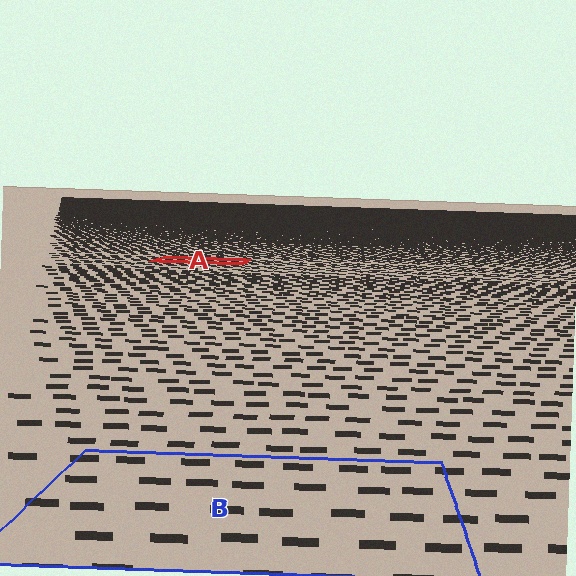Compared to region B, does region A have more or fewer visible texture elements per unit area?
Region A has more texture elements per unit area — they are packed more densely because it is farther away.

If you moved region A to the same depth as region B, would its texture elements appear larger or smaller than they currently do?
They would appear larger. At a closer depth, the same texture elements are projected at a bigger on-screen size.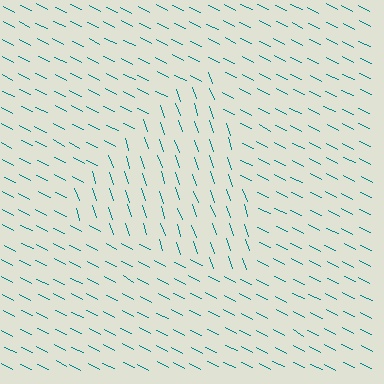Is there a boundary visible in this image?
Yes, there is a texture boundary formed by a change in line orientation.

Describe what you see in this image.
The image is filled with small teal line segments. A triangle region in the image has lines oriented differently from the surrounding lines, creating a visible texture boundary.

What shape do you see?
I see a triangle.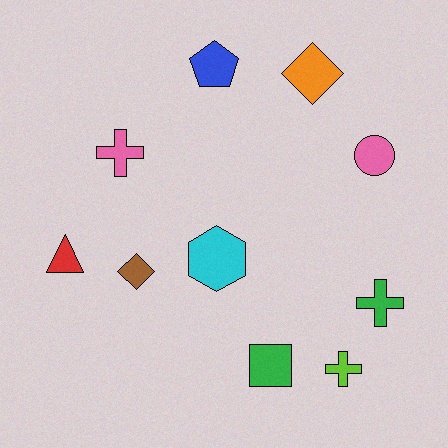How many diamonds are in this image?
There are 2 diamonds.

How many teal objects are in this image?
There are no teal objects.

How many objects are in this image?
There are 10 objects.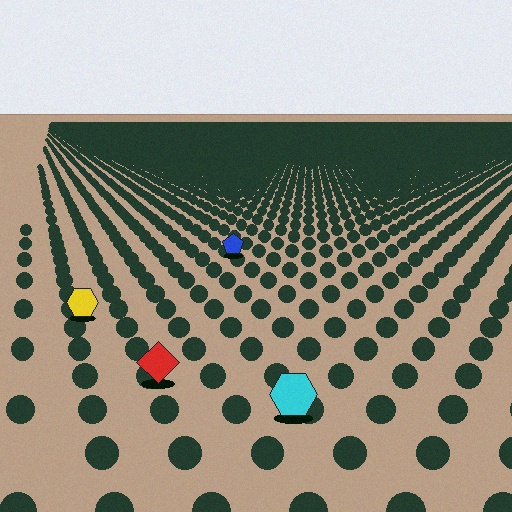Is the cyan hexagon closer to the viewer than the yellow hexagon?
Yes. The cyan hexagon is closer — you can tell from the texture gradient: the ground texture is coarser near it.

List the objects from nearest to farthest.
From nearest to farthest: the cyan hexagon, the red diamond, the yellow hexagon, the blue pentagon.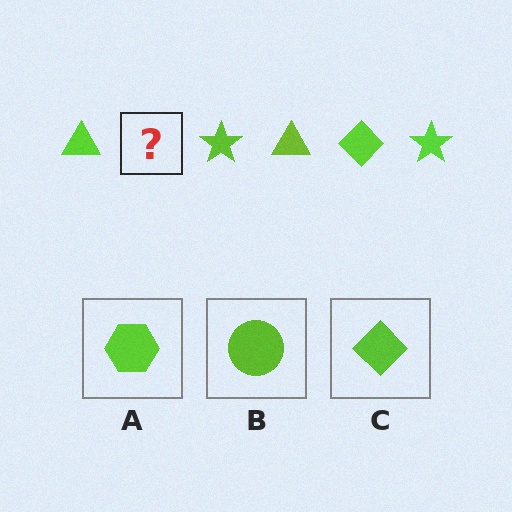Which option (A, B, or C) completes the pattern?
C.